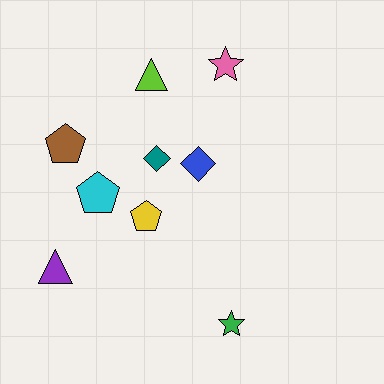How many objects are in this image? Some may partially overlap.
There are 9 objects.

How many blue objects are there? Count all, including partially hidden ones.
There is 1 blue object.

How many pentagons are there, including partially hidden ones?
There are 3 pentagons.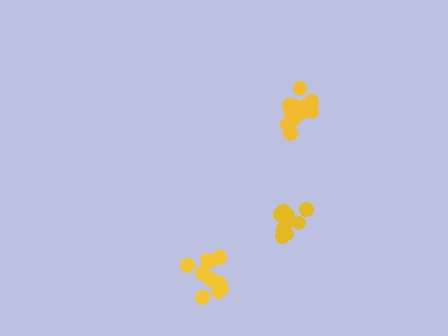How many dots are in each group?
Group 1: 10 dots, Group 2: 12 dots, Group 3: 9 dots (31 total).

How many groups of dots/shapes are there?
There are 3 groups.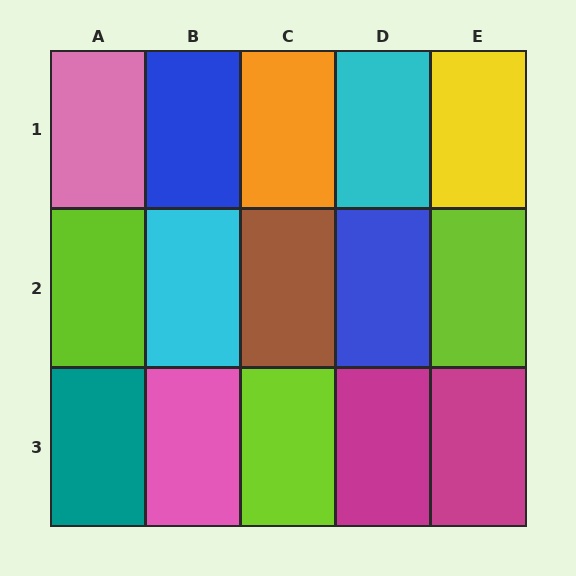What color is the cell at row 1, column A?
Pink.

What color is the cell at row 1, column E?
Yellow.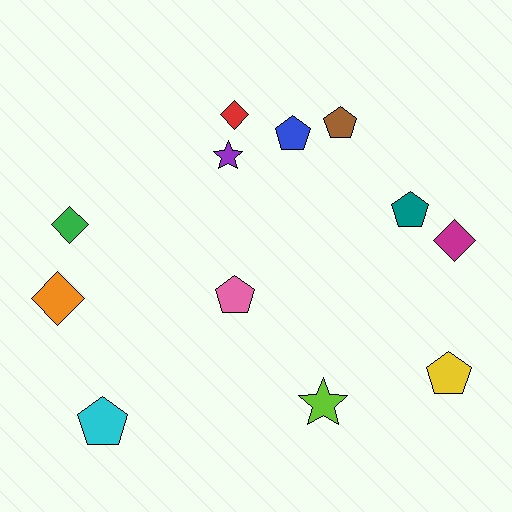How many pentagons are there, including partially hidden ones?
There are 6 pentagons.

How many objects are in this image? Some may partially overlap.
There are 12 objects.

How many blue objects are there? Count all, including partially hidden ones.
There is 1 blue object.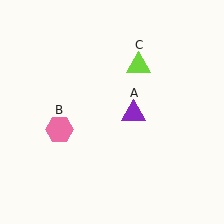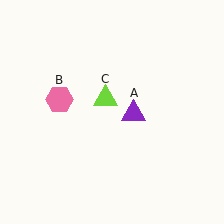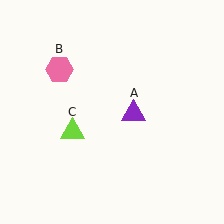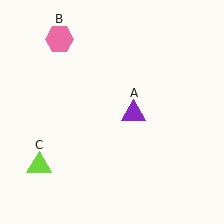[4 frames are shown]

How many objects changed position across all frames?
2 objects changed position: pink hexagon (object B), lime triangle (object C).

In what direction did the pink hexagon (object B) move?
The pink hexagon (object B) moved up.